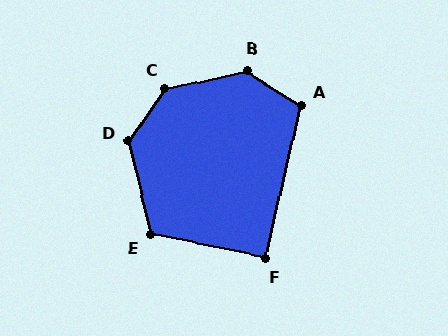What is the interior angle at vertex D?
Approximately 132 degrees (obtuse).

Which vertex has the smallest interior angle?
F, at approximately 92 degrees.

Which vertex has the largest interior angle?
C, at approximately 136 degrees.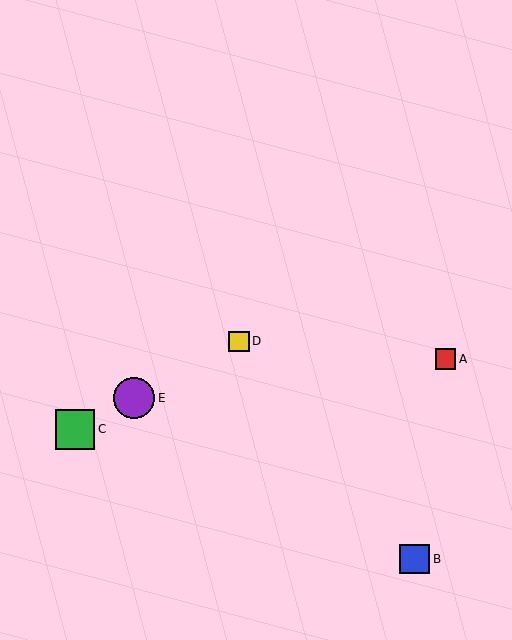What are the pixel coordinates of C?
Object C is at (75, 429).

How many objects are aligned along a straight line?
3 objects (C, D, E) are aligned along a straight line.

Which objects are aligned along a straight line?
Objects C, D, E are aligned along a straight line.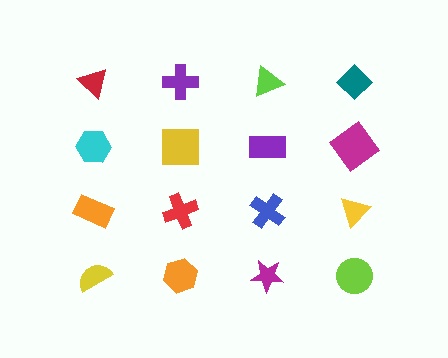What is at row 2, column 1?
A cyan hexagon.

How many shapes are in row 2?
4 shapes.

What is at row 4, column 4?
A lime circle.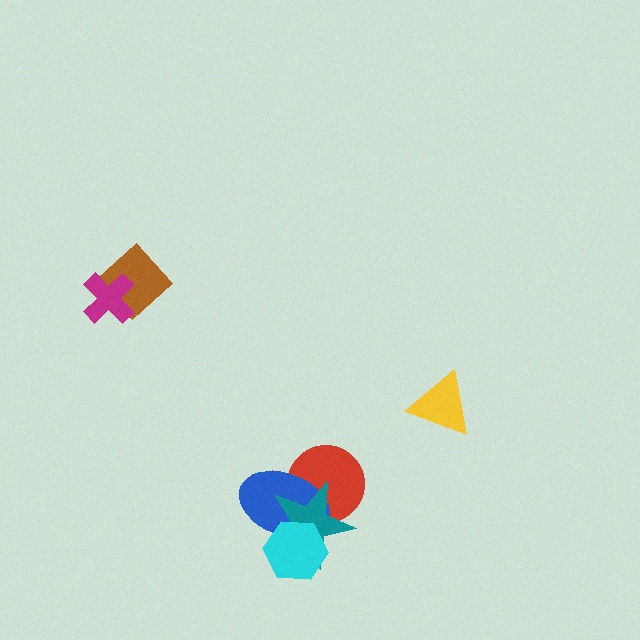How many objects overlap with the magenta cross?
1 object overlaps with the magenta cross.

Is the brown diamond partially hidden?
Yes, it is partially covered by another shape.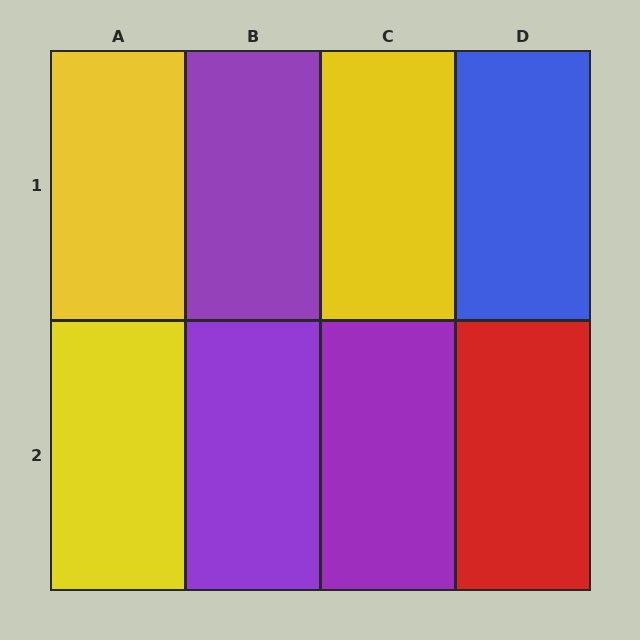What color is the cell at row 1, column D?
Blue.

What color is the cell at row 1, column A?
Yellow.